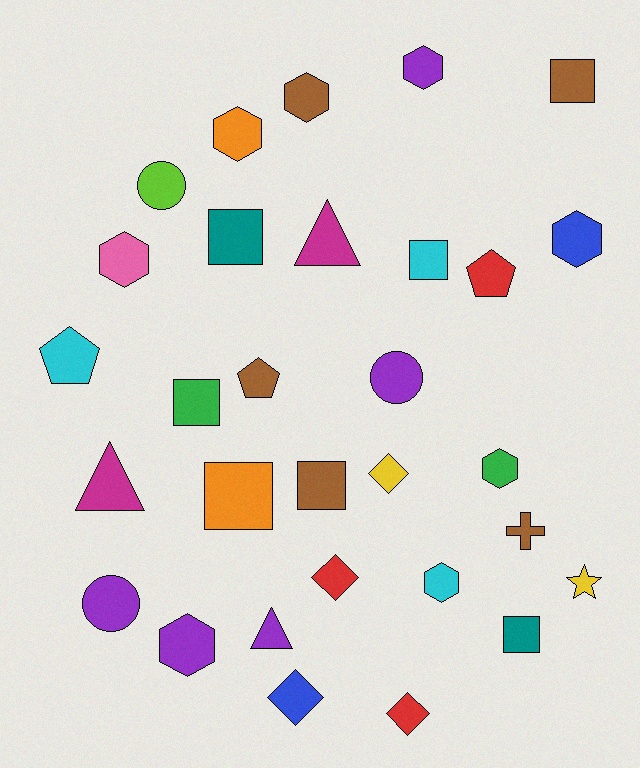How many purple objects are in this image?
There are 5 purple objects.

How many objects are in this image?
There are 30 objects.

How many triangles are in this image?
There are 3 triangles.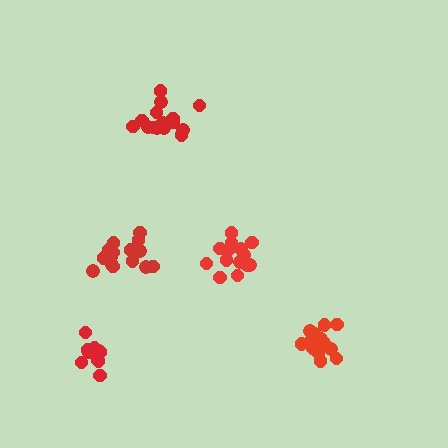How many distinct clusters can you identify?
There are 5 distinct clusters.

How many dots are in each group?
Group 1: 10 dots, Group 2: 15 dots, Group 3: 14 dots, Group 4: 15 dots, Group 5: 15 dots (69 total).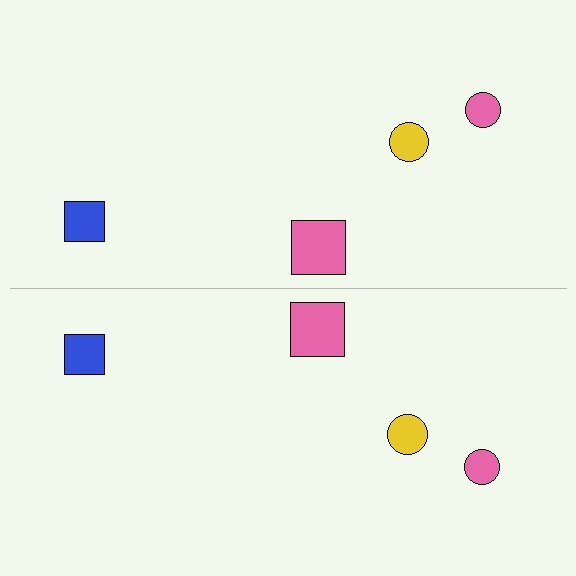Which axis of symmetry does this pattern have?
The pattern has a horizontal axis of symmetry running through the center of the image.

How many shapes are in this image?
There are 8 shapes in this image.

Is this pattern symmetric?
Yes, this pattern has bilateral (reflection) symmetry.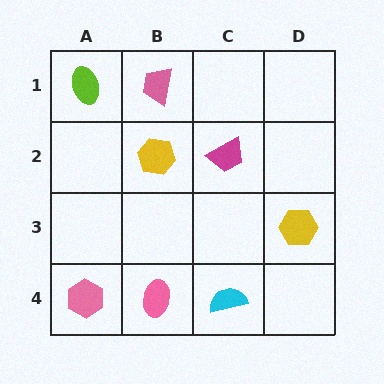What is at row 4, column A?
A pink hexagon.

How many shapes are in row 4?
3 shapes.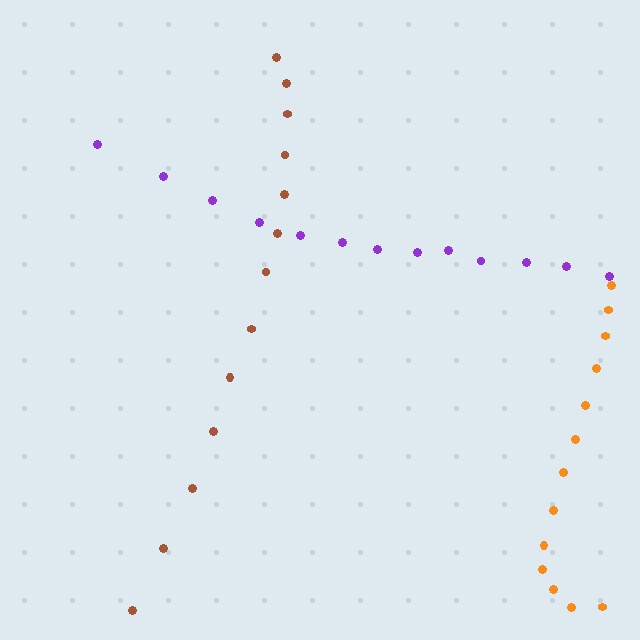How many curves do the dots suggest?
There are 3 distinct paths.